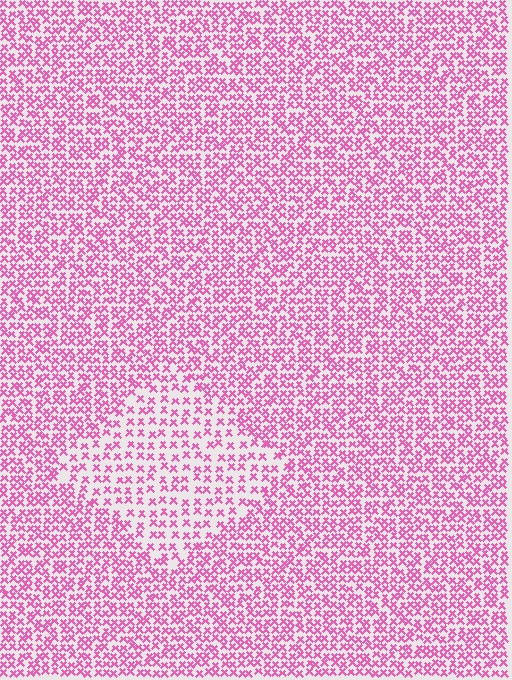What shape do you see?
I see a diamond.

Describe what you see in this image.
The image contains small pink elements arranged at two different densities. A diamond-shaped region is visible where the elements are less densely packed than the surrounding area.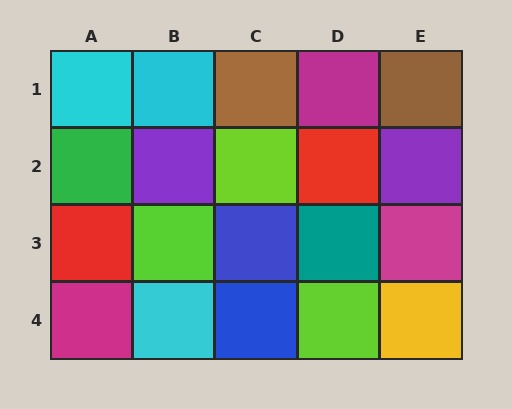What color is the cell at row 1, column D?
Magenta.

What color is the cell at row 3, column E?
Magenta.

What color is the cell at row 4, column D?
Lime.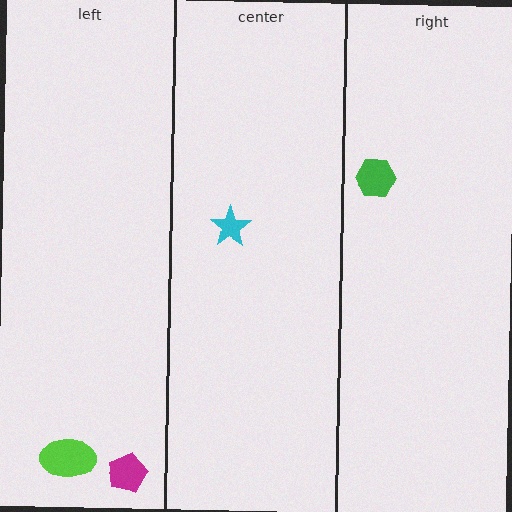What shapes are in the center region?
The cyan star.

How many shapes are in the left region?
2.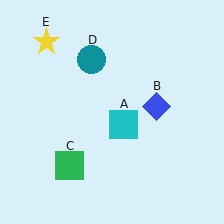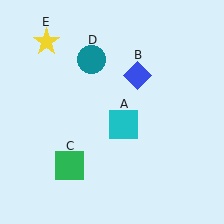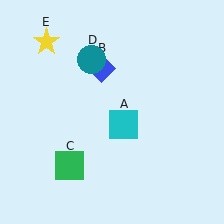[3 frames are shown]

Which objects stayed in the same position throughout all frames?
Cyan square (object A) and green square (object C) and teal circle (object D) and yellow star (object E) remained stationary.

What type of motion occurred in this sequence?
The blue diamond (object B) rotated counterclockwise around the center of the scene.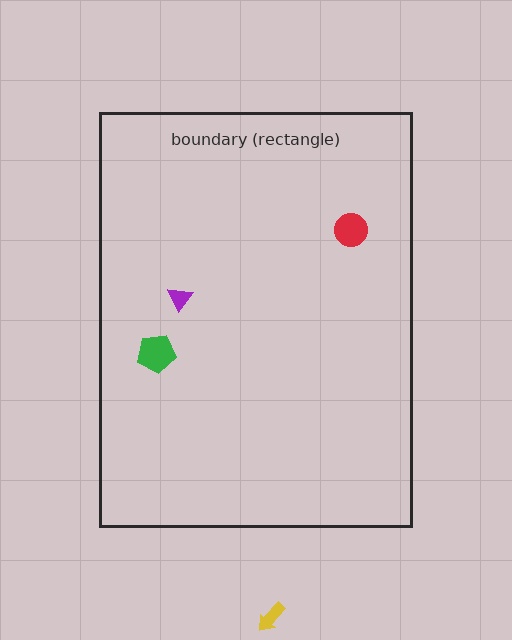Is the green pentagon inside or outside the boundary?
Inside.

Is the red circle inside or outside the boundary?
Inside.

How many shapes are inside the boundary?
3 inside, 1 outside.